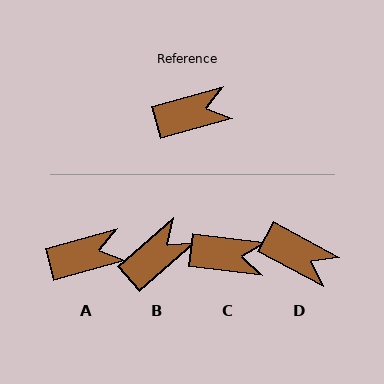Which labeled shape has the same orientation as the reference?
A.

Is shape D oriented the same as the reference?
No, it is off by about 44 degrees.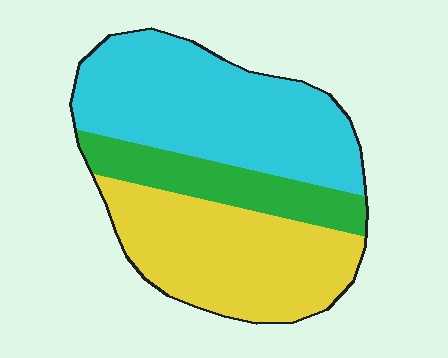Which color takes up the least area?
Green, at roughly 20%.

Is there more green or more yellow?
Yellow.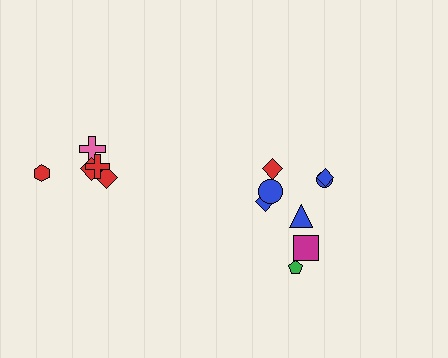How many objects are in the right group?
There are 8 objects.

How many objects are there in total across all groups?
There are 13 objects.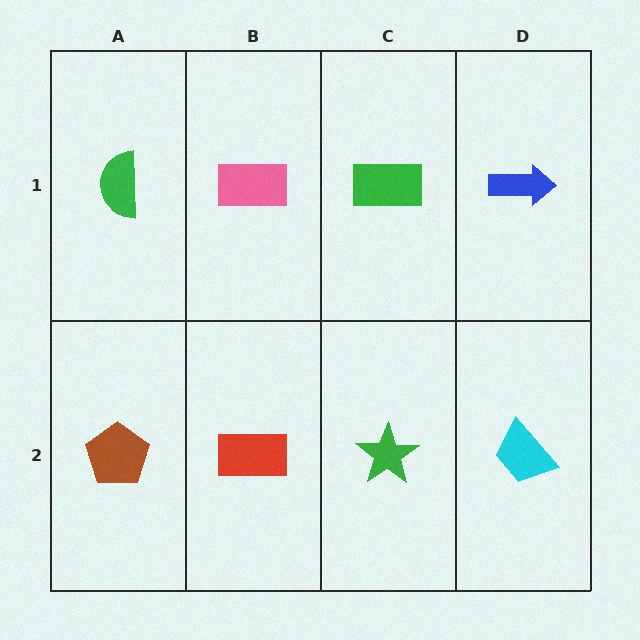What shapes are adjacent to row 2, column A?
A green semicircle (row 1, column A), a red rectangle (row 2, column B).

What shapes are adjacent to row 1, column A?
A brown pentagon (row 2, column A), a pink rectangle (row 1, column B).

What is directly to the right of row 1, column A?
A pink rectangle.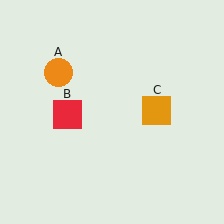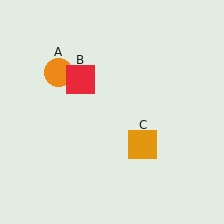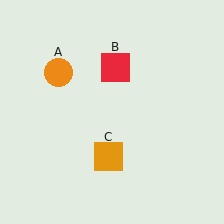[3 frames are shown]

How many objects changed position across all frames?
2 objects changed position: red square (object B), orange square (object C).